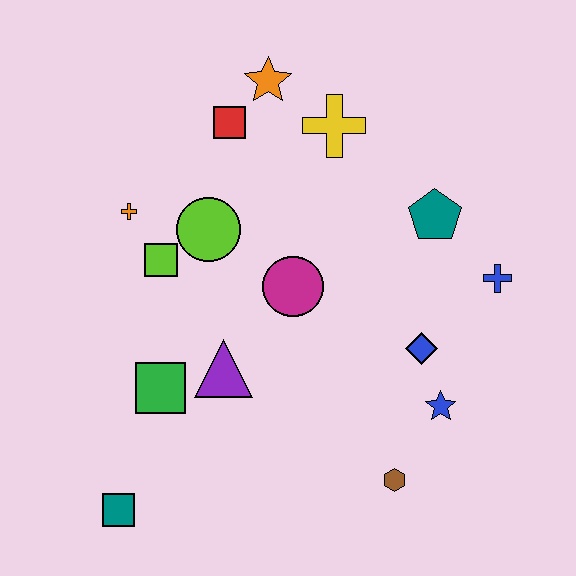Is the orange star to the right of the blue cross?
No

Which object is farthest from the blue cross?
The teal square is farthest from the blue cross.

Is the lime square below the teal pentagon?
Yes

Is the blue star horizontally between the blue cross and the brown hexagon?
Yes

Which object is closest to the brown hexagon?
The blue star is closest to the brown hexagon.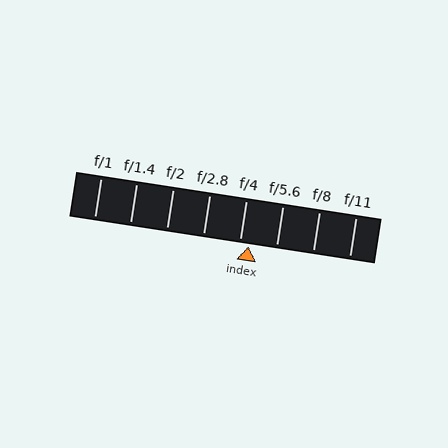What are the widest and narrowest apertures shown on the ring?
The widest aperture shown is f/1 and the narrowest is f/11.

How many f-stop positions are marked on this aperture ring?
There are 8 f-stop positions marked.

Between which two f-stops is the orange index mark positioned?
The index mark is between f/4 and f/5.6.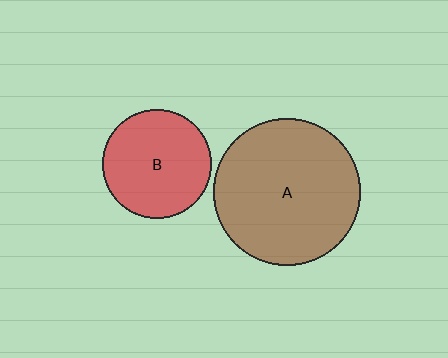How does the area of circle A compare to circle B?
Approximately 1.8 times.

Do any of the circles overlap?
No, none of the circles overlap.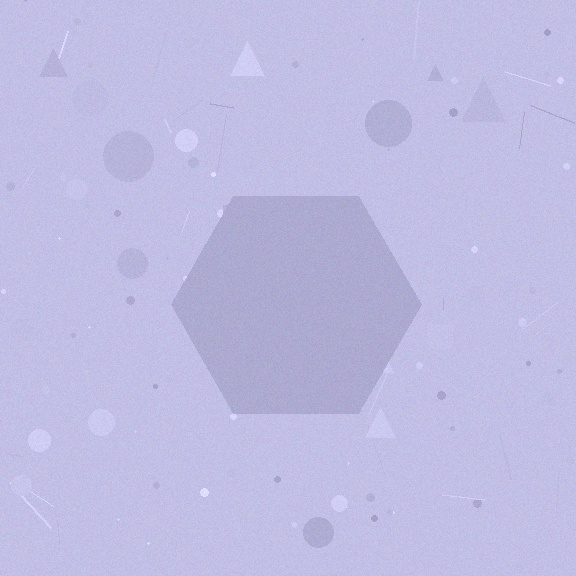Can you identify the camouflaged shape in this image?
The camouflaged shape is a hexagon.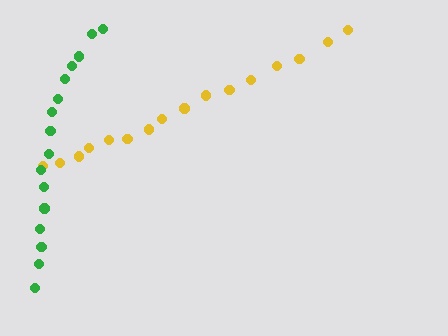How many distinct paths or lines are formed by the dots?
There are 2 distinct paths.